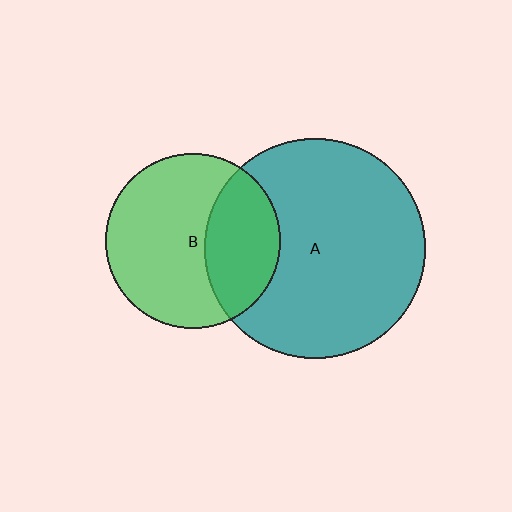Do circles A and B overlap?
Yes.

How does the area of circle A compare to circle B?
Approximately 1.6 times.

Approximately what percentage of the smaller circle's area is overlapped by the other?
Approximately 35%.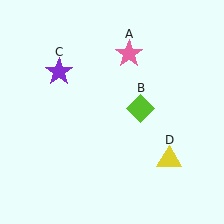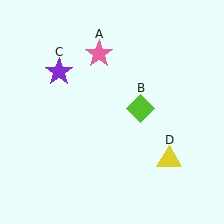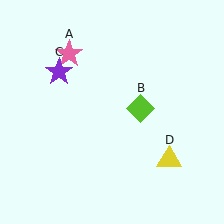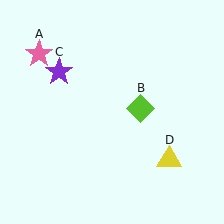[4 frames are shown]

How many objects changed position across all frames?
1 object changed position: pink star (object A).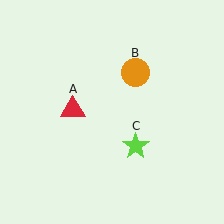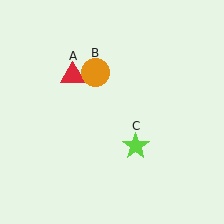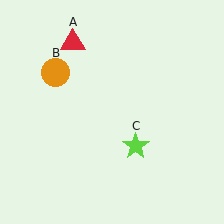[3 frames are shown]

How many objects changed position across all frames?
2 objects changed position: red triangle (object A), orange circle (object B).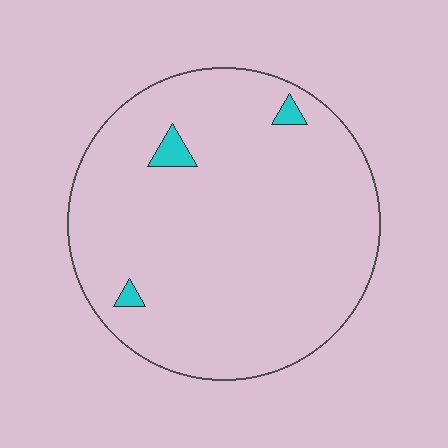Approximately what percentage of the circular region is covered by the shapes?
Approximately 5%.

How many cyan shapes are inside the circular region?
3.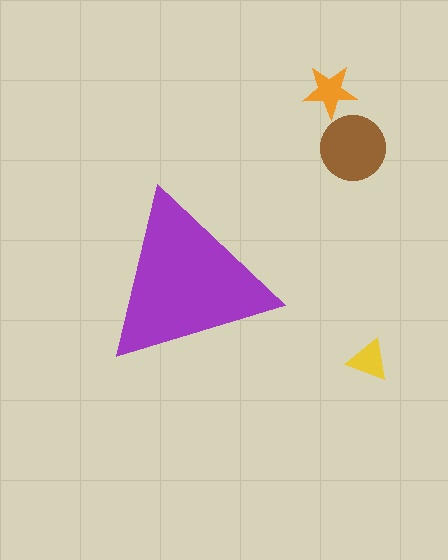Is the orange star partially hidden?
No, the orange star is fully visible.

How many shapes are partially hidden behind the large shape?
0 shapes are partially hidden.